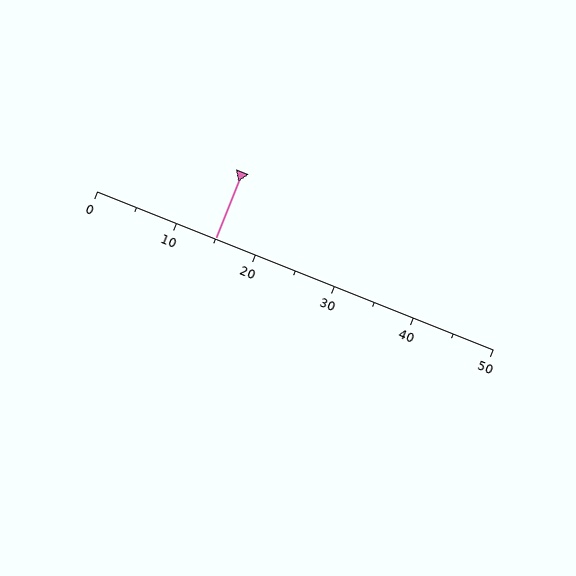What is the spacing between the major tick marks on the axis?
The major ticks are spaced 10 apart.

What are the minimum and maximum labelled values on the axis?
The axis runs from 0 to 50.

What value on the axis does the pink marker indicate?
The marker indicates approximately 15.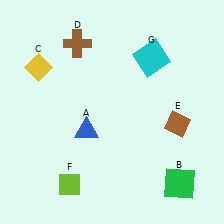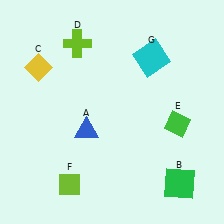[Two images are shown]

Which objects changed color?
D changed from brown to lime. E changed from brown to green.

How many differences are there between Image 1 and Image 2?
There are 2 differences between the two images.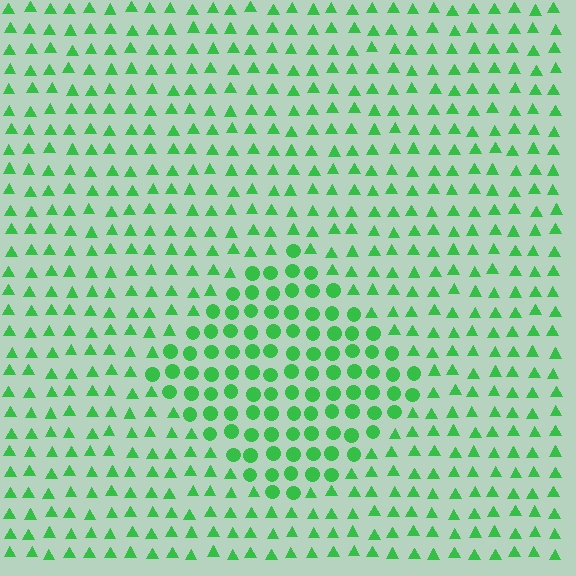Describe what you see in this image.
The image is filled with small green elements arranged in a uniform grid. A diamond-shaped region contains circles, while the surrounding area contains triangles. The boundary is defined purely by the change in element shape.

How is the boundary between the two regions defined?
The boundary is defined by a change in element shape: circles inside vs. triangles outside. All elements share the same color and spacing.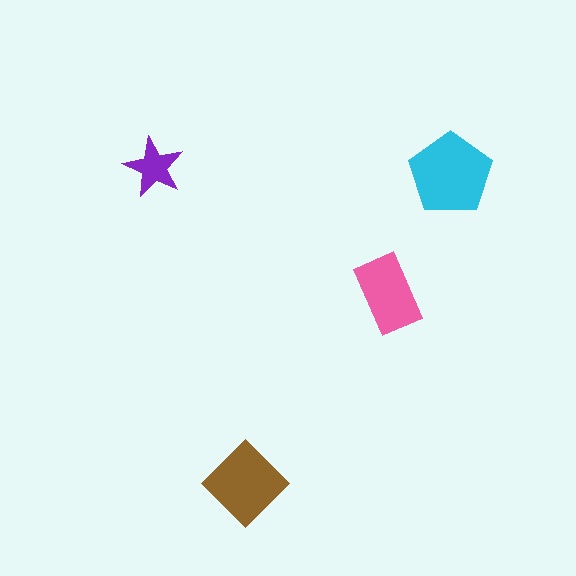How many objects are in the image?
There are 4 objects in the image.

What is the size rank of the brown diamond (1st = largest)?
2nd.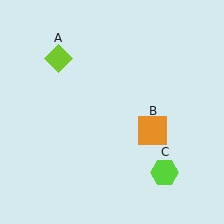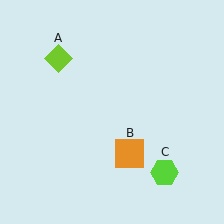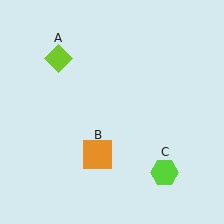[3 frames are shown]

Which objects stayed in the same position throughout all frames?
Lime diamond (object A) and lime hexagon (object C) remained stationary.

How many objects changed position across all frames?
1 object changed position: orange square (object B).